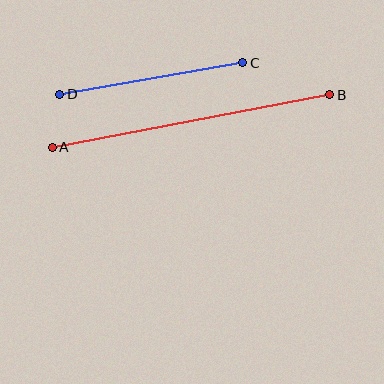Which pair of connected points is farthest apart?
Points A and B are farthest apart.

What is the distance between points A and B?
The distance is approximately 282 pixels.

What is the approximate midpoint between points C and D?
The midpoint is at approximately (151, 79) pixels.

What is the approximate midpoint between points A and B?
The midpoint is at approximately (191, 121) pixels.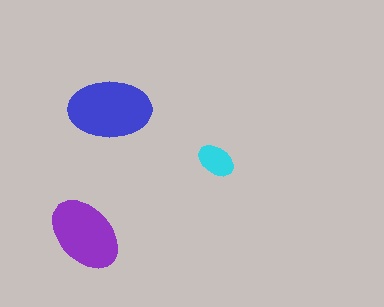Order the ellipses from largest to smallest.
the blue one, the purple one, the cyan one.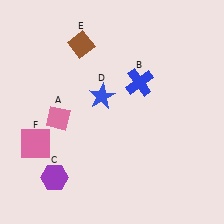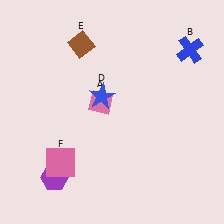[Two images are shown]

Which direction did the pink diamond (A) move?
The pink diamond (A) moved right.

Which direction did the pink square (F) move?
The pink square (F) moved right.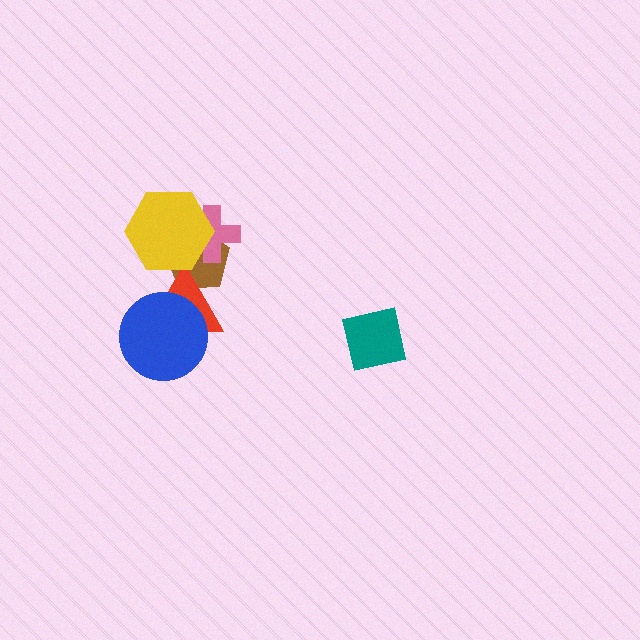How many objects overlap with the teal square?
0 objects overlap with the teal square.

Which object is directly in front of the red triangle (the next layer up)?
The yellow hexagon is directly in front of the red triangle.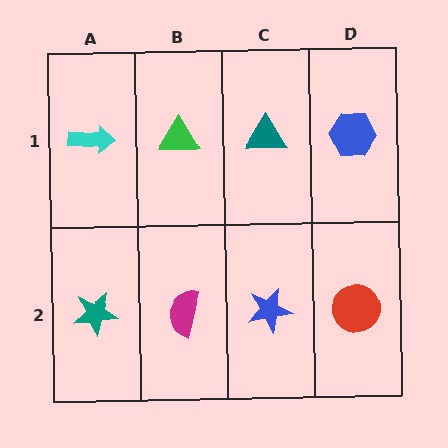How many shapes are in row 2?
4 shapes.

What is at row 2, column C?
A blue star.